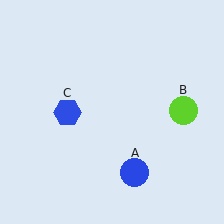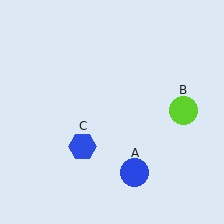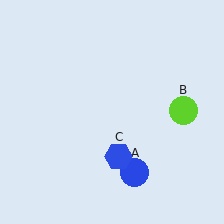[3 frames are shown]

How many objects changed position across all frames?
1 object changed position: blue hexagon (object C).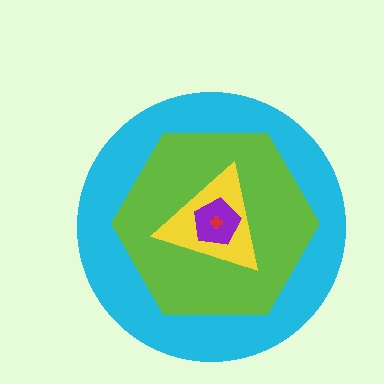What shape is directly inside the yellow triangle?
The purple pentagon.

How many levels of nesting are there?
5.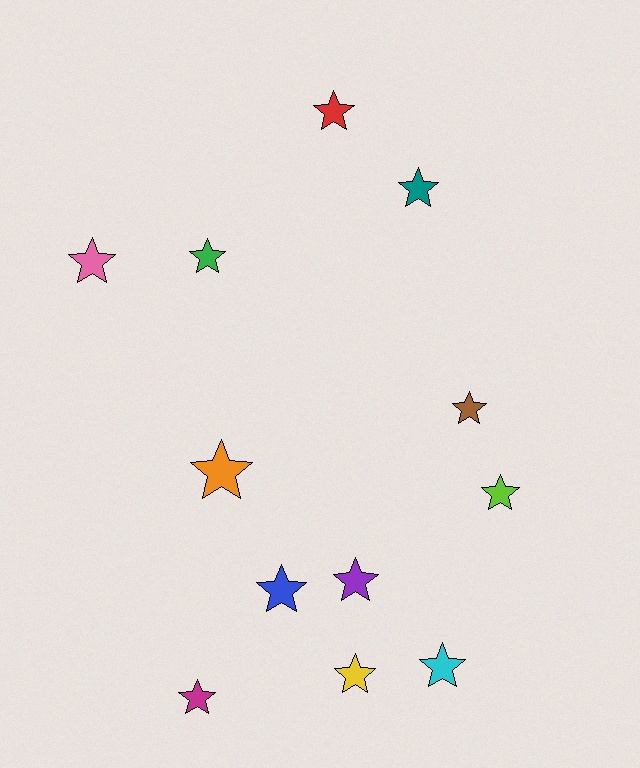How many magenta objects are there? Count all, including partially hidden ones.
There is 1 magenta object.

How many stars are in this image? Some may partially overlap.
There are 12 stars.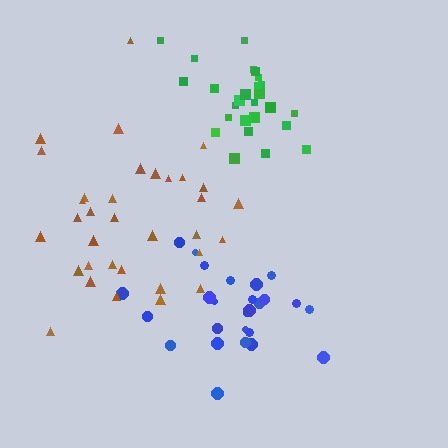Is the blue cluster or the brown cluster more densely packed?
Blue.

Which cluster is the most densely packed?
Green.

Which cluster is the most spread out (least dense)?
Brown.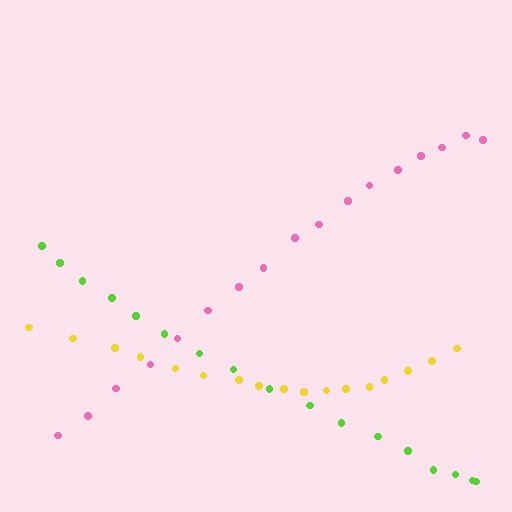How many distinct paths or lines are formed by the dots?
There are 3 distinct paths.